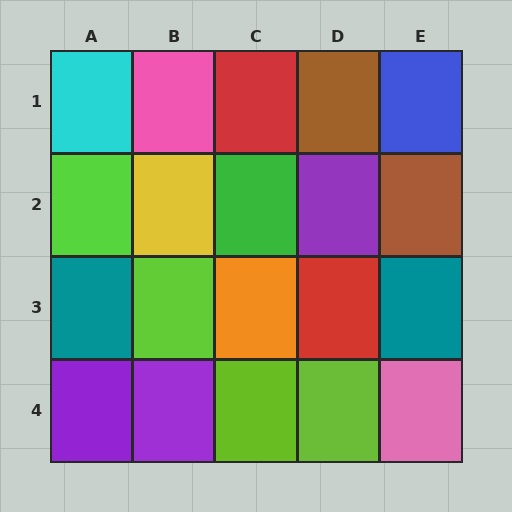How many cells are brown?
2 cells are brown.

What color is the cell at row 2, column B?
Yellow.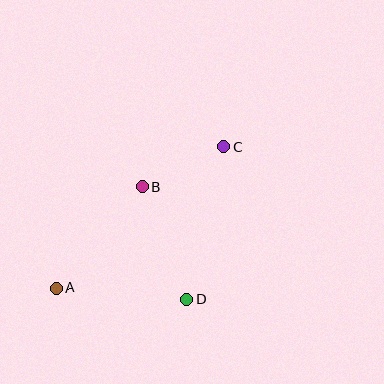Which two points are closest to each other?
Points B and C are closest to each other.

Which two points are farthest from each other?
Points A and C are farthest from each other.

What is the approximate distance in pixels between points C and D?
The distance between C and D is approximately 157 pixels.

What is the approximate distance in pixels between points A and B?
The distance between A and B is approximately 133 pixels.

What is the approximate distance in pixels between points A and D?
The distance between A and D is approximately 131 pixels.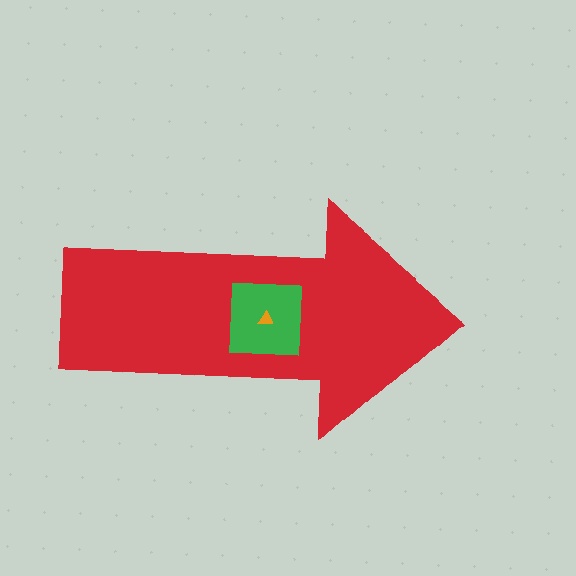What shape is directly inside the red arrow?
The green square.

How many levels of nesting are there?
3.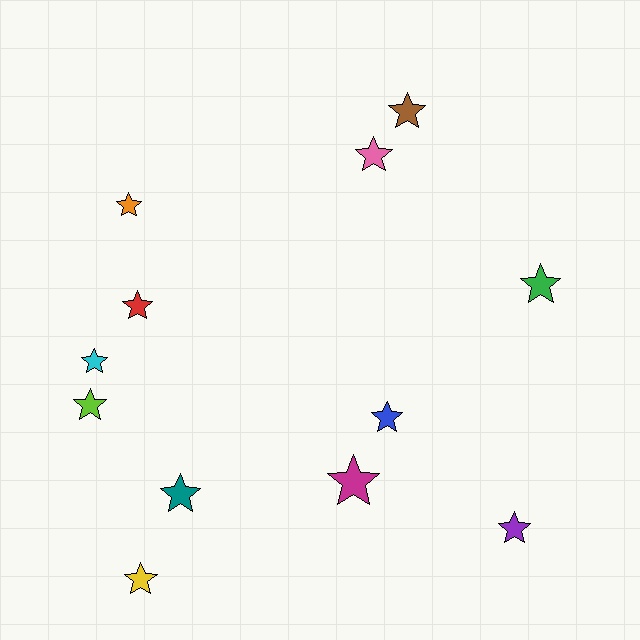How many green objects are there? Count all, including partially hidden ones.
There is 1 green object.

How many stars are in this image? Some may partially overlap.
There are 12 stars.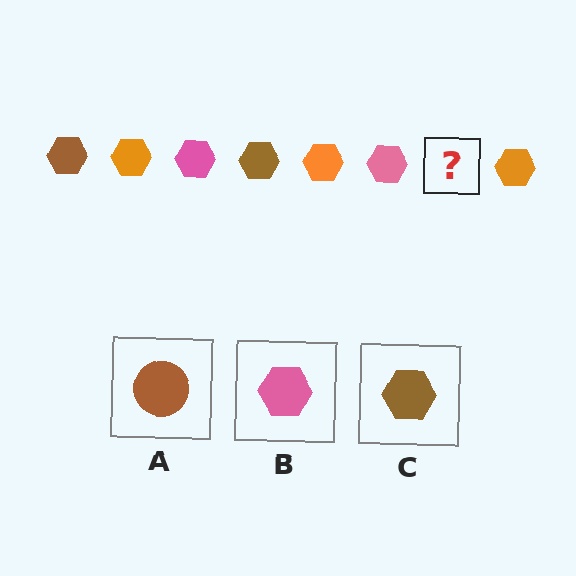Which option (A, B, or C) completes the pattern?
C.